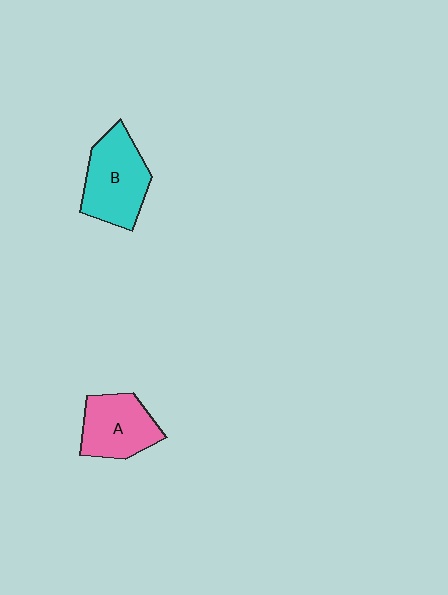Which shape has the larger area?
Shape B (cyan).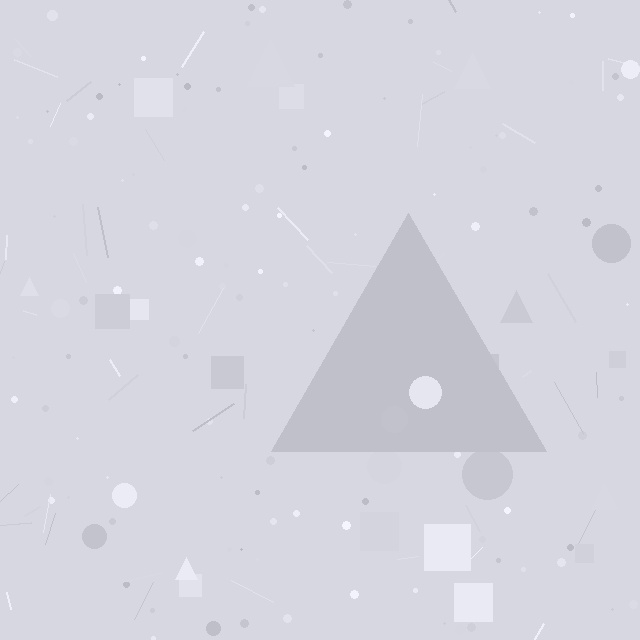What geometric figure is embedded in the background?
A triangle is embedded in the background.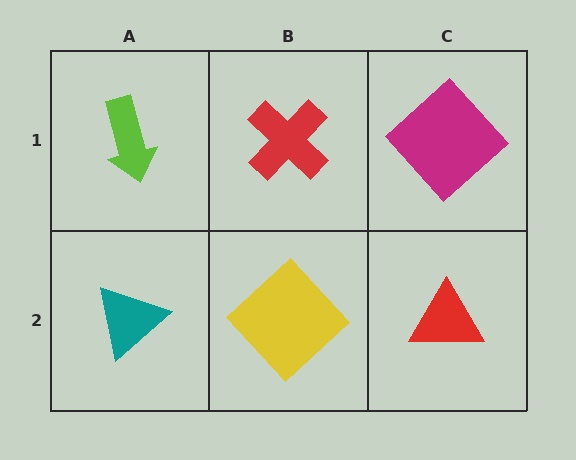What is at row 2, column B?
A yellow diamond.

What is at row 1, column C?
A magenta diamond.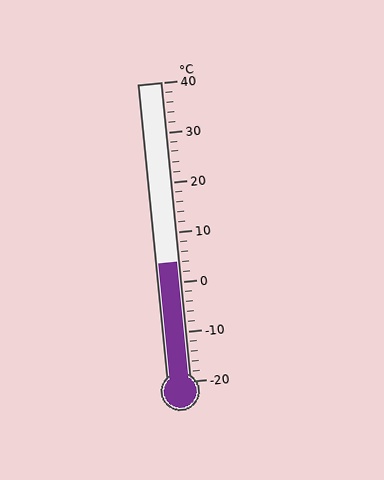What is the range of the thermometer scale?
The thermometer scale ranges from -20°C to 40°C.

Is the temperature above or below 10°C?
The temperature is below 10°C.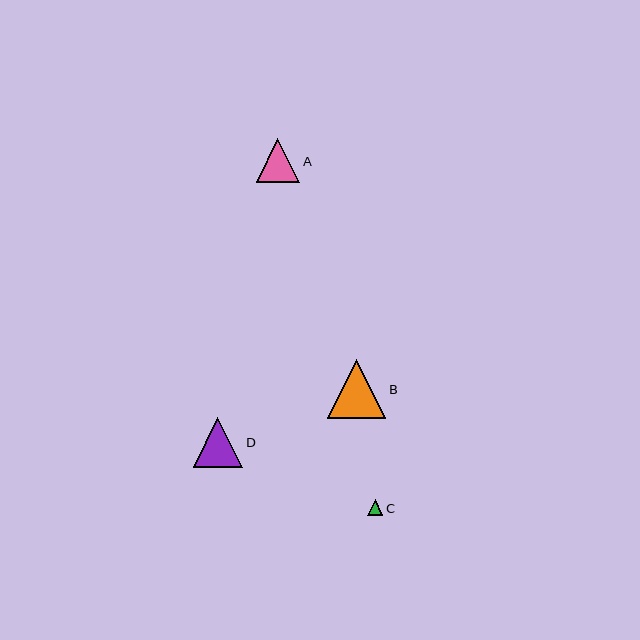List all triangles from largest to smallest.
From largest to smallest: B, D, A, C.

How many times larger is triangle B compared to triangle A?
Triangle B is approximately 1.3 times the size of triangle A.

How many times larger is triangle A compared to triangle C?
Triangle A is approximately 2.8 times the size of triangle C.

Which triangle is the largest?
Triangle B is the largest with a size of approximately 58 pixels.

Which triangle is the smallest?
Triangle C is the smallest with a size of approximately 15 pixels.